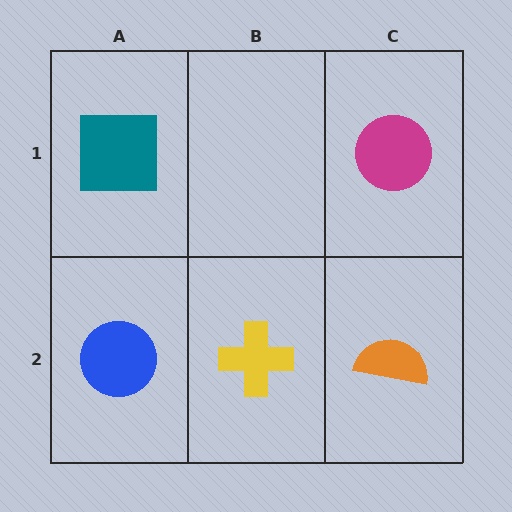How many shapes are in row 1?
2 shapes.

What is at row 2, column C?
An orange semicircle.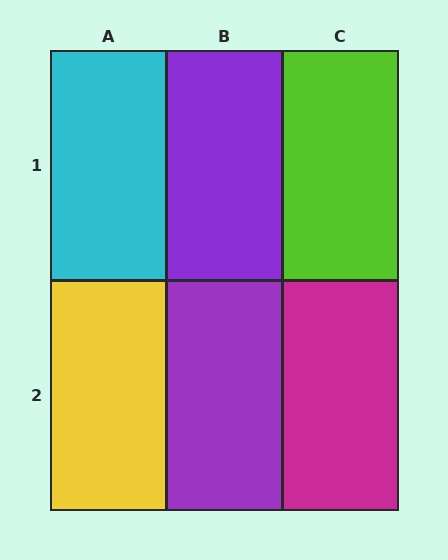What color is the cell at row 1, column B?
Purple.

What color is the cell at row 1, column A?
Cyan.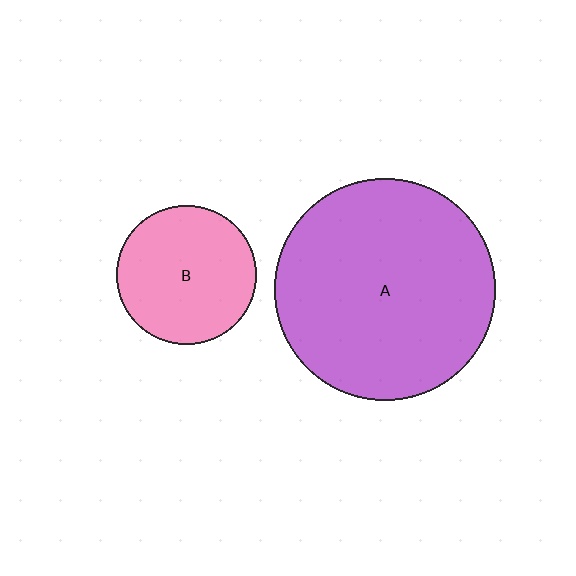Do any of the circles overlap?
No, none of the circles overlap.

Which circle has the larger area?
Circle A (purple).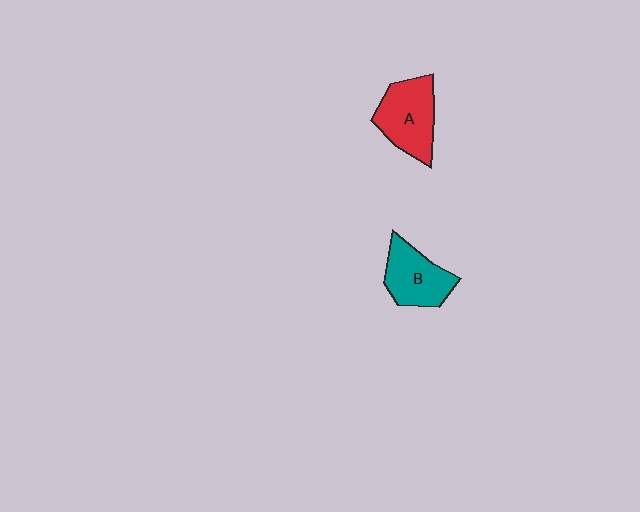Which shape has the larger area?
Shape A (red).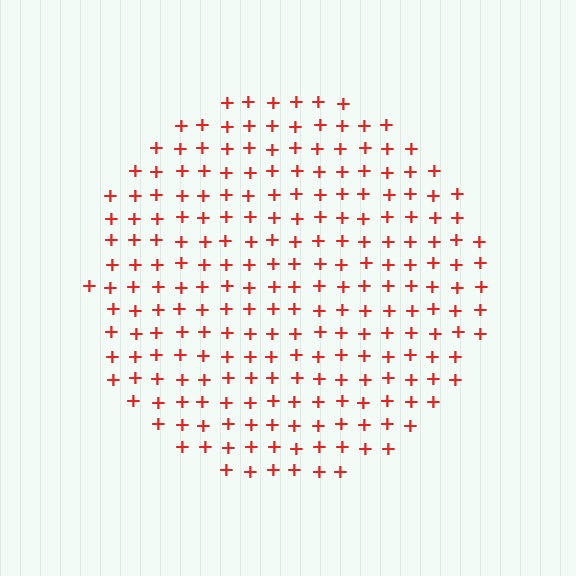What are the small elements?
The small elements are plus signs.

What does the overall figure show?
The overall figure shows a circle.